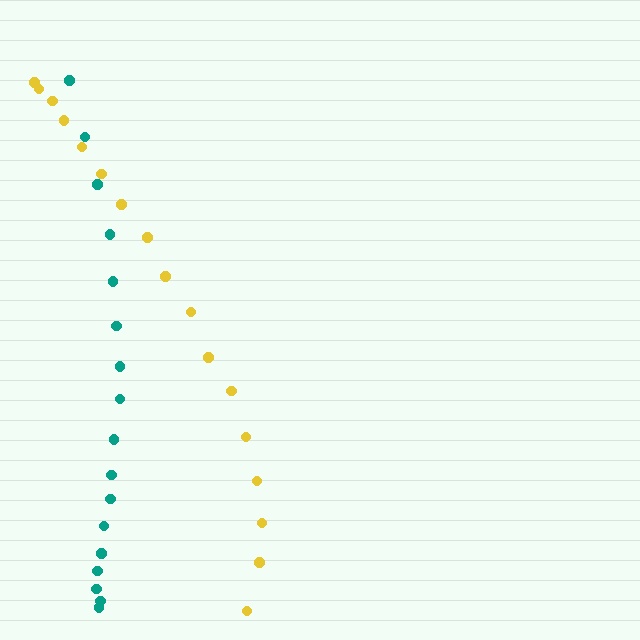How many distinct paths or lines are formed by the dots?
There are 2 distinct paths.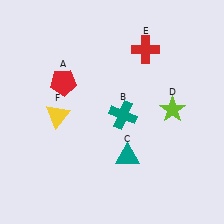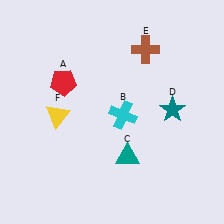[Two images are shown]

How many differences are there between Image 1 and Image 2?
There are 3 differences between the two images.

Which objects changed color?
B changed from teal to cyan. D changed from lime to teal. E changed from red to brown.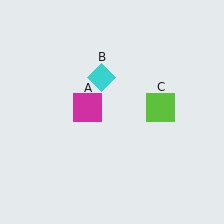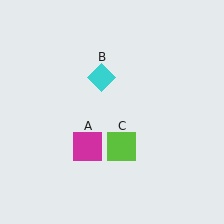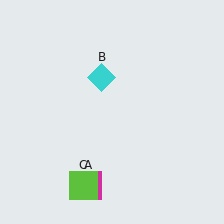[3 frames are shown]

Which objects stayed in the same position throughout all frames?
Cyan diamond (object B) remained stationary.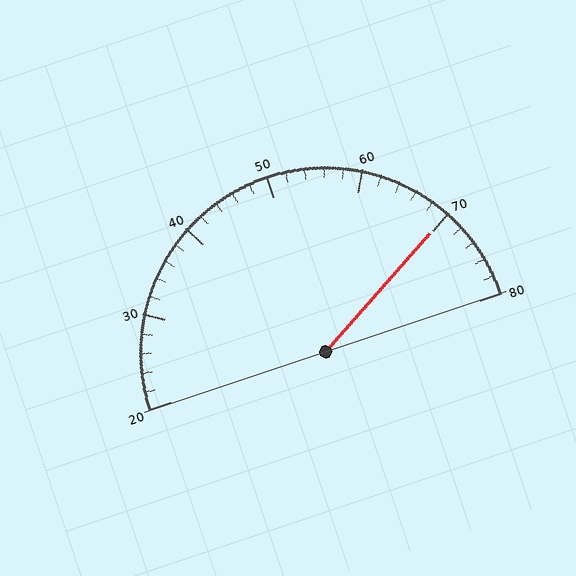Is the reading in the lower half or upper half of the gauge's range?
The reading is in the upper half of the range (20 to 80).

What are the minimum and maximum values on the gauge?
The gauge ranges from 20 to 80.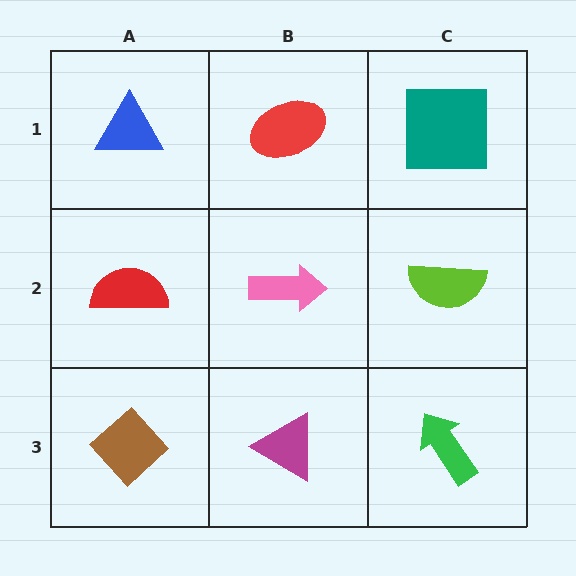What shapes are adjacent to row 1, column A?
A red semicircle (row 2, column A), a red ellipse (row 1, column B).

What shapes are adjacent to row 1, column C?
A lime semicircle (row 2, column C), a red ellipse (row 1, column B).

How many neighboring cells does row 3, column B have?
3.